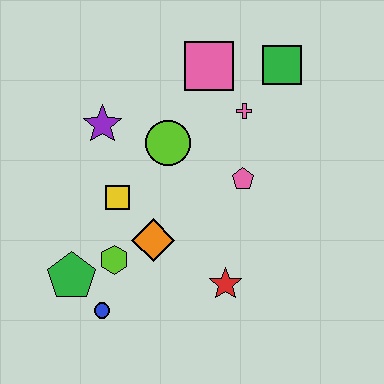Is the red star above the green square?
No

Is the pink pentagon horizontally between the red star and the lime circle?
No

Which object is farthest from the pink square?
The blue circle is farthest from the pink square.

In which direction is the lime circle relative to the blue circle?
The lime circle is above the blue circle.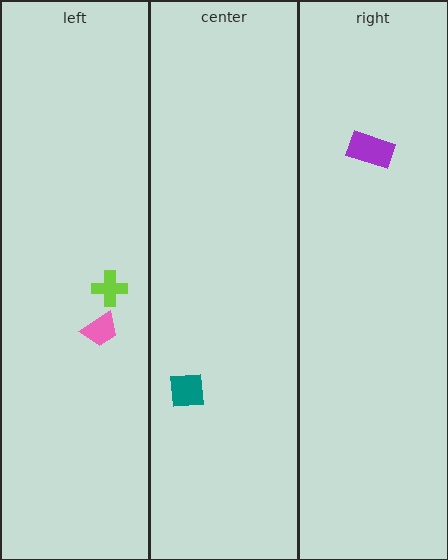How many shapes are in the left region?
2.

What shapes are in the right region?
The purple rectangle.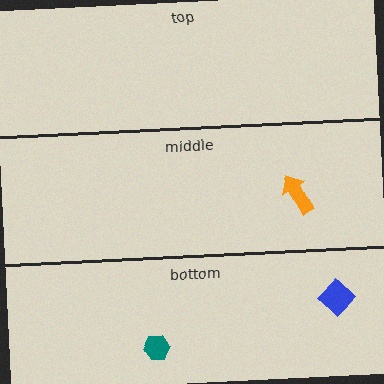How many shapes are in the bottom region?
2.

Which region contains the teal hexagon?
The bottom region.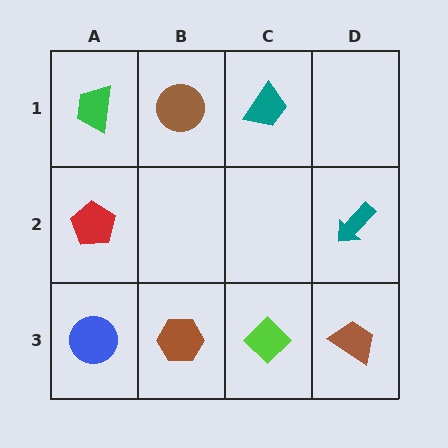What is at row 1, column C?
A teal trapezoid.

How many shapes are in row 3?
4 shapes.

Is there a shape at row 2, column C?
No, that cell is empty.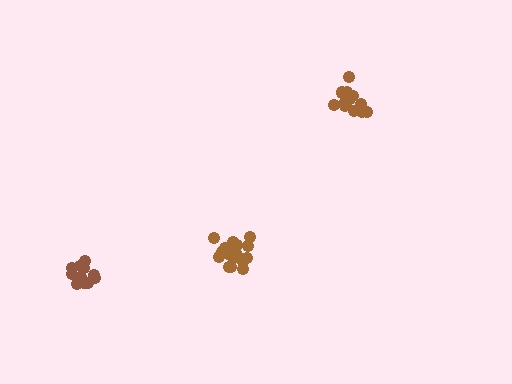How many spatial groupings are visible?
There are 3 spatial groupings.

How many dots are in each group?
Group 1: 17 dots, Group 2: 11 dots, Group 3: 15 dots (43 total).